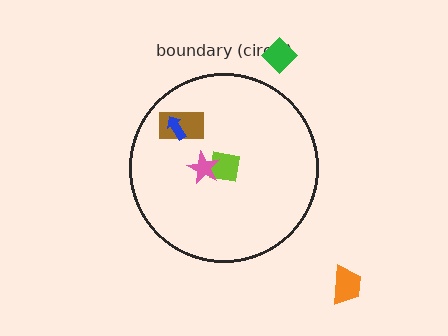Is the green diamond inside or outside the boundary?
Outside.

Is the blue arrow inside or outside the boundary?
Inside.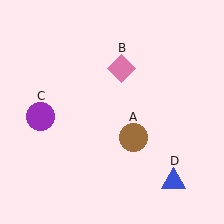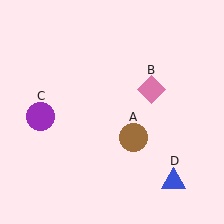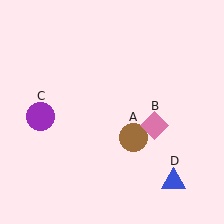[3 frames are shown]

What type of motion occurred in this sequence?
The pink diamond (object B) rotated clockwise around the center of the scene.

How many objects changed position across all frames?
1 object changed position: pink diamond (object B).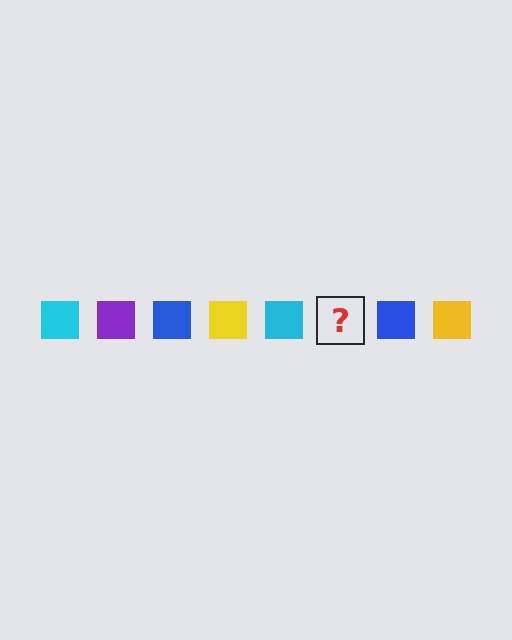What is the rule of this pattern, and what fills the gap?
The rule is that the pattern cycles through cyan, purple, blue, yellow squares. The gap should be filled with a purple square.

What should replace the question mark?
The question mark should be replaced with a purple square.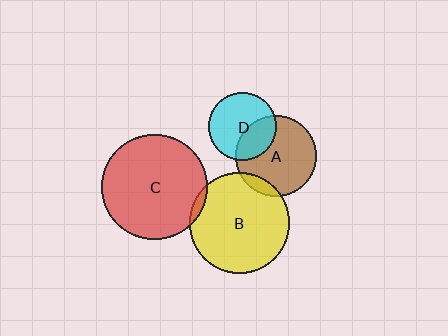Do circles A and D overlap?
Yes.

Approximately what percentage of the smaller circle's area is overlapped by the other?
Approximately 35%.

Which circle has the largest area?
Circle C (red).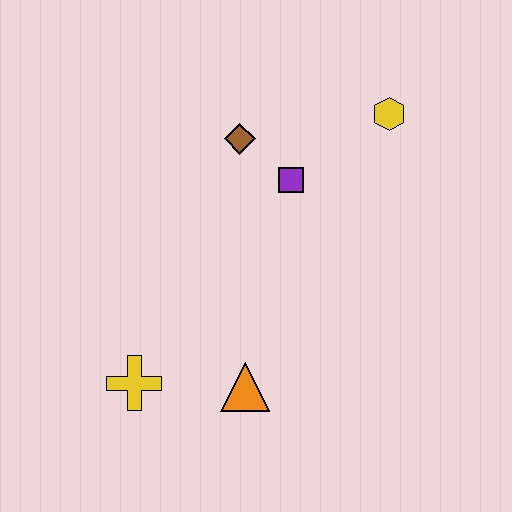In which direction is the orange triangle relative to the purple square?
The orange triangle is below the purple square.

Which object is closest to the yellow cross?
The orange triangle is closest to the yellow cross.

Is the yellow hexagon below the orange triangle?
No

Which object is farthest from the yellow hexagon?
The yellow cross is farthest from the yellow hexagon.